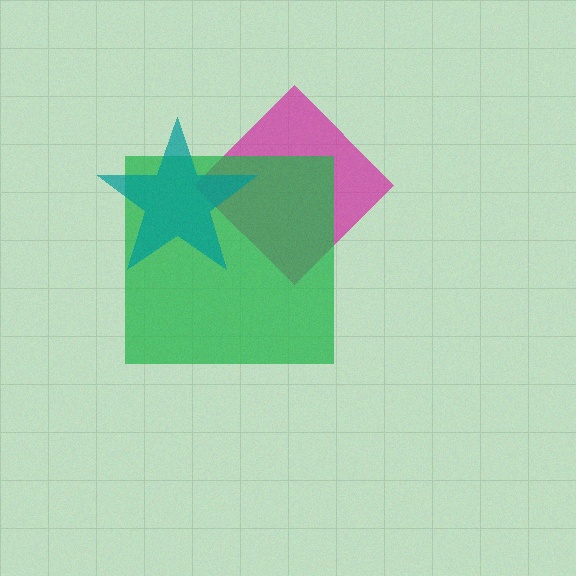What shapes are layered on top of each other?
The layered shapes are: a magenta diamond, a green square, a teal star.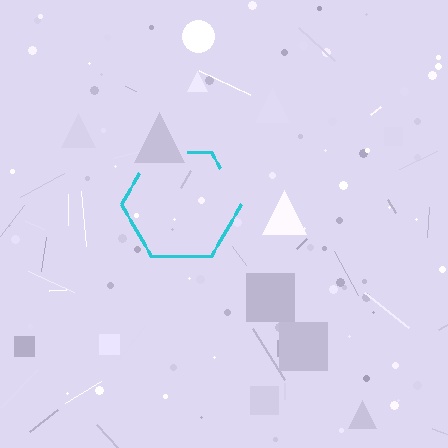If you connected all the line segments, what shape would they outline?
They would outline a hexagon.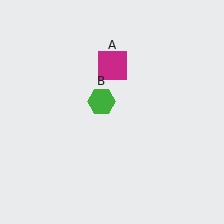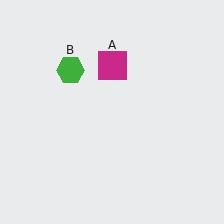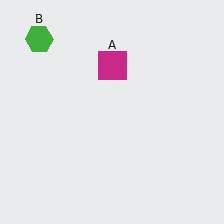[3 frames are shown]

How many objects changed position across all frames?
1 object changed position: green hexagon (object B).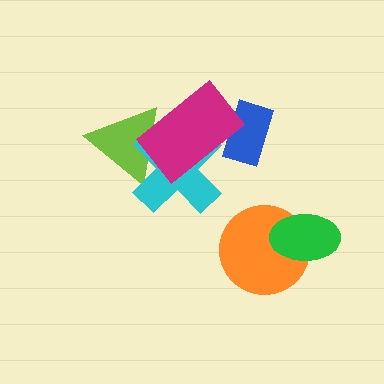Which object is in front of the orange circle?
The green ellipse is in front of the orange circle.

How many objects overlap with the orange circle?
1 object overlaps with the orange circle.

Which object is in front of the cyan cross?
The magenta rectangle is in front of the cyan cross.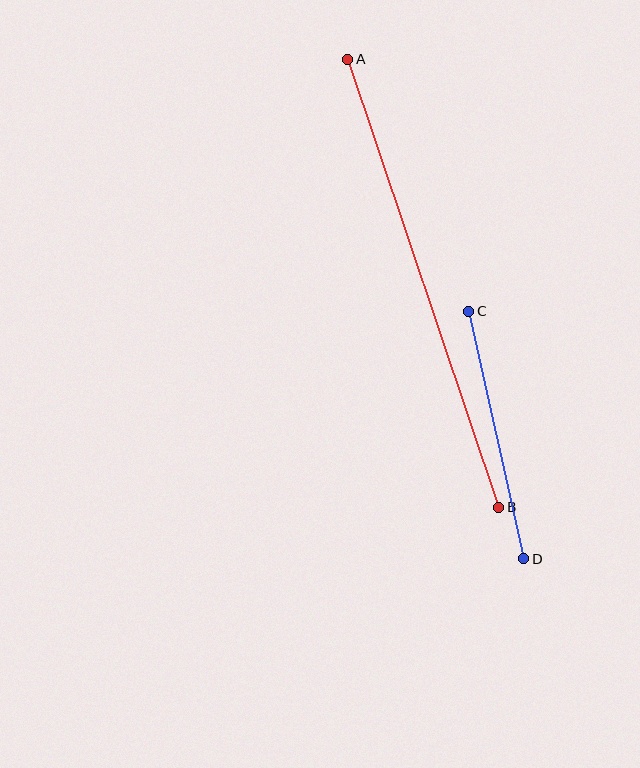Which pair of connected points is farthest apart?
Points A and B are farthest apart.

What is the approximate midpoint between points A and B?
The midpoint is at approximately (423, 283) pixels.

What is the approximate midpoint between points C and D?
The midpoint is at approximately (496, 435) pixels.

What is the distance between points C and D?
The distance is approximately 253 pixels.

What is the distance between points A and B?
The distance is approximately 472 pixels.